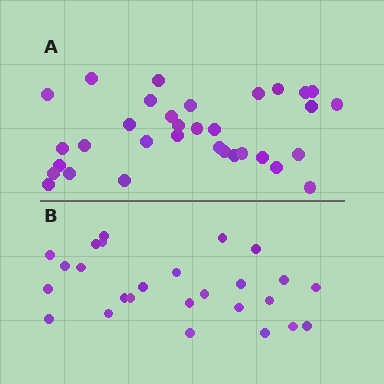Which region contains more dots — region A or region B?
Region A (the top region) has more dots.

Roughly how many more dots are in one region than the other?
Region A has roughly 8 or so more dots than region B.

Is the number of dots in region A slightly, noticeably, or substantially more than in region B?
Region A has noticeably more, but not dramatically so. The ratio is roughly 1.3 to 1.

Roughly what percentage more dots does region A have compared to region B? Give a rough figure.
About 25% more.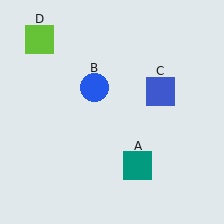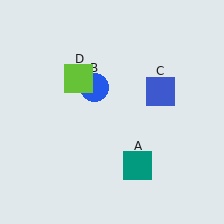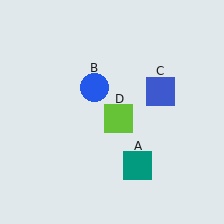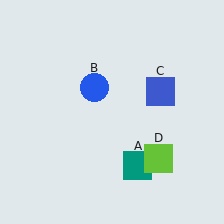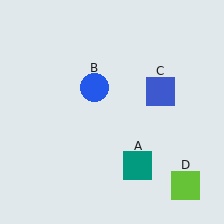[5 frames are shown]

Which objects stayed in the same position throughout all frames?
Teal square (object A) and blue circle (object B) and blue square (object C) remained stationary.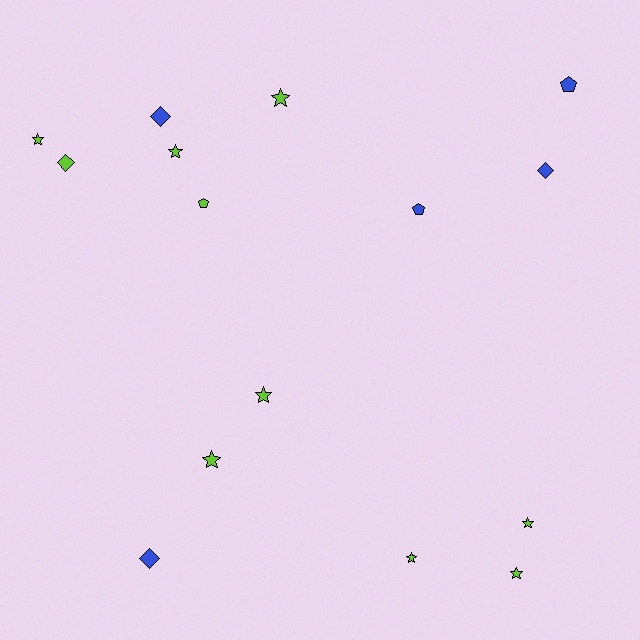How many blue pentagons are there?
There are 2 blue pentagons.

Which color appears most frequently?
Lime, with 10 objects.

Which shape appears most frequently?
Star, with 8 objects.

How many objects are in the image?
There are 15 objects.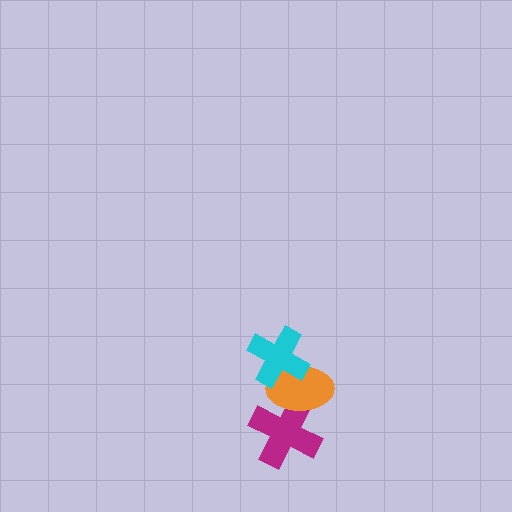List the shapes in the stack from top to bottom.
From top to bottom: the cyan cross, the orange ellipse, the magenta cross.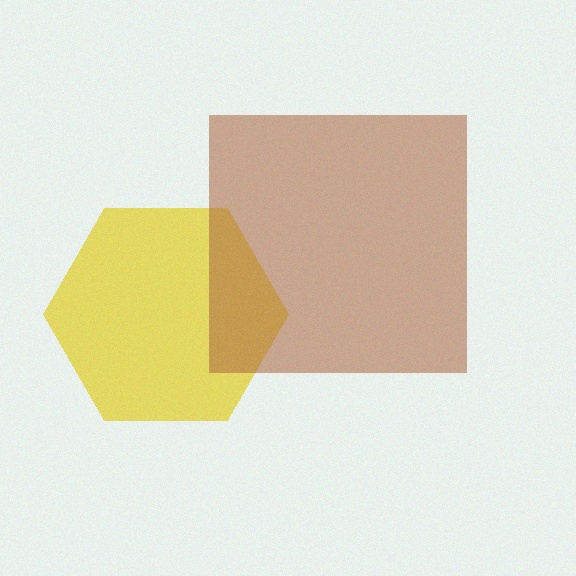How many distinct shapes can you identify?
There are 2 distinct shapes: a yellow hexagon, a brown square.